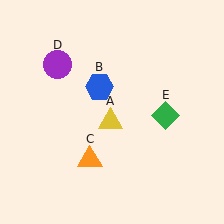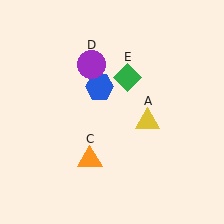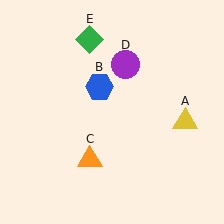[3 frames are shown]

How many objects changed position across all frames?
3 objects changed position: yellow triangle (object A), purple circle (object D), green diamond (object E).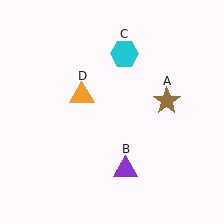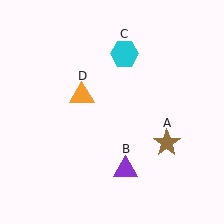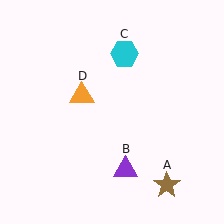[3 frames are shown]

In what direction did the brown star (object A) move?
The brown star (object A) moved down.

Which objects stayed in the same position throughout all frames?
Purple triangle (object B) and cyan hexagon (object C) and orange triangle (object D) remained stationary.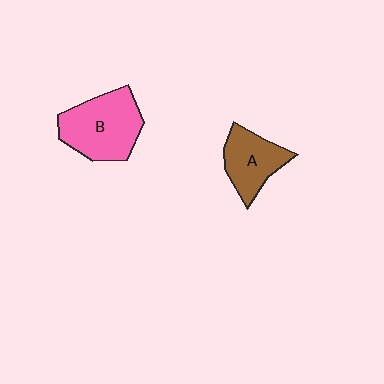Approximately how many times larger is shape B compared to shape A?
Approximately 1.4 times.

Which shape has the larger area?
Shape B (pink).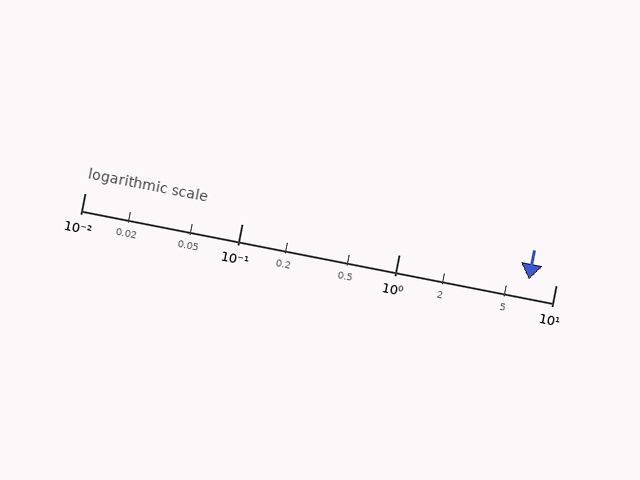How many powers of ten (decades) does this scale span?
The scale spans 3 decades, from 0.01 to 10.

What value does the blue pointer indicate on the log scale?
The pointer indicates approximately 6.7.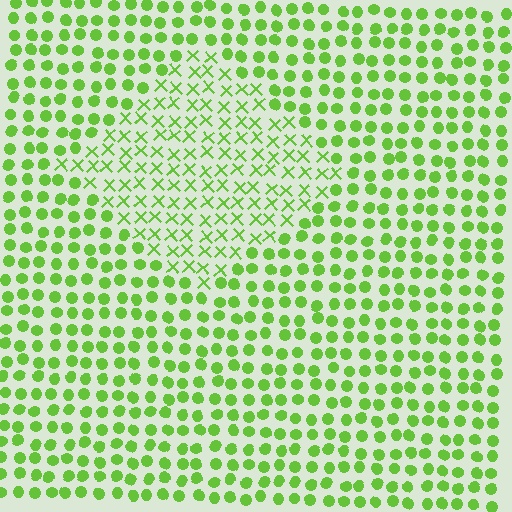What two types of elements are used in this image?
The image uses X marks inside the diamond region and circles outside it.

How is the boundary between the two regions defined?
The boundary is defined by a change in element shape: X marks inside vs. circles outside. All elements share the same color and spacing.